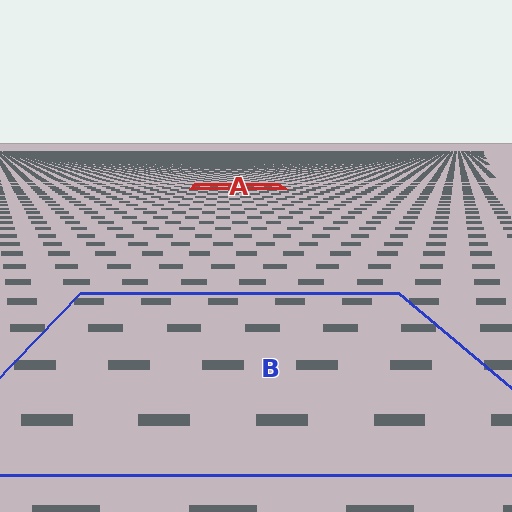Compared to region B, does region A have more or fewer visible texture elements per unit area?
Region A has more texture elements per unit area — they are packed more densely because it is farther away.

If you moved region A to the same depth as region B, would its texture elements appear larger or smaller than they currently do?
They would appear larger. At a closer depth, the same texture elements are projected at a bigger on-screen size.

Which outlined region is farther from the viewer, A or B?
Region A is farther from the viewer — the texture elements inside it appear smaller and more densely packed.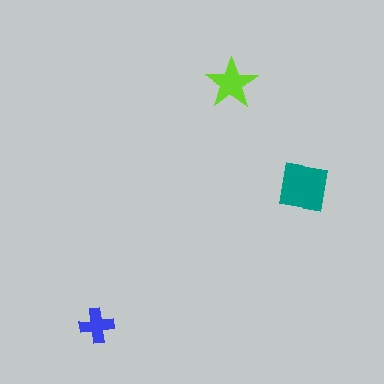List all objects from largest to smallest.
The teal square, the lime star, the blue cross.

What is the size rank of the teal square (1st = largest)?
1st.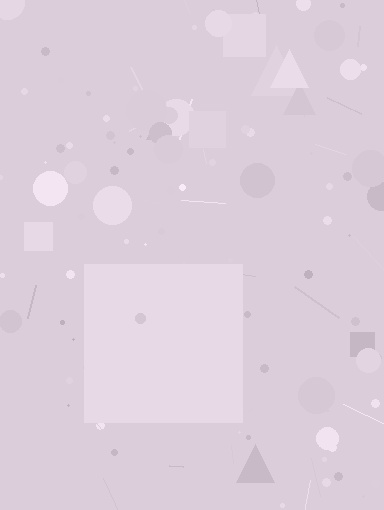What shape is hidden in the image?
A square is hidden in the image.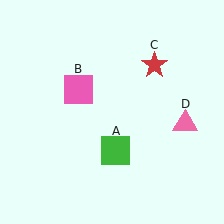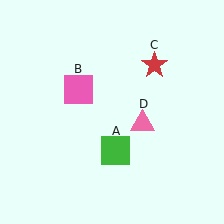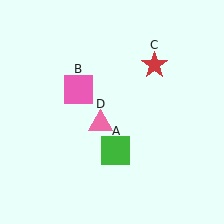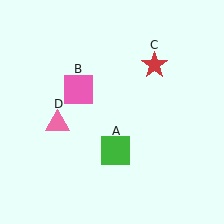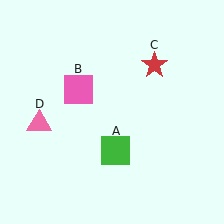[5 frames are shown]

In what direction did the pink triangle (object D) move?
The pink triangle (object D) moved left.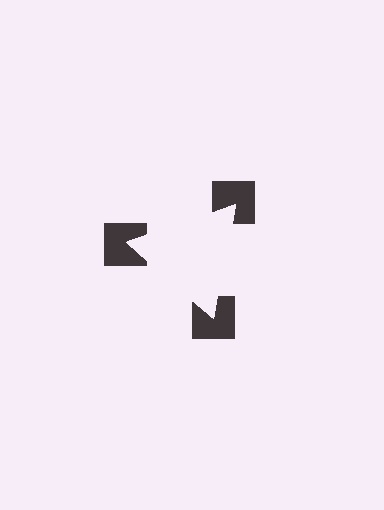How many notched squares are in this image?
There are 3 — one at each vertex of the illusory triangle.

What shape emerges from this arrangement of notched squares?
An illusory triangle — its edges are inferred from the aligned wedge cuts in the notched squares, not physically drawn.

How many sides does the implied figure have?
3 sides.